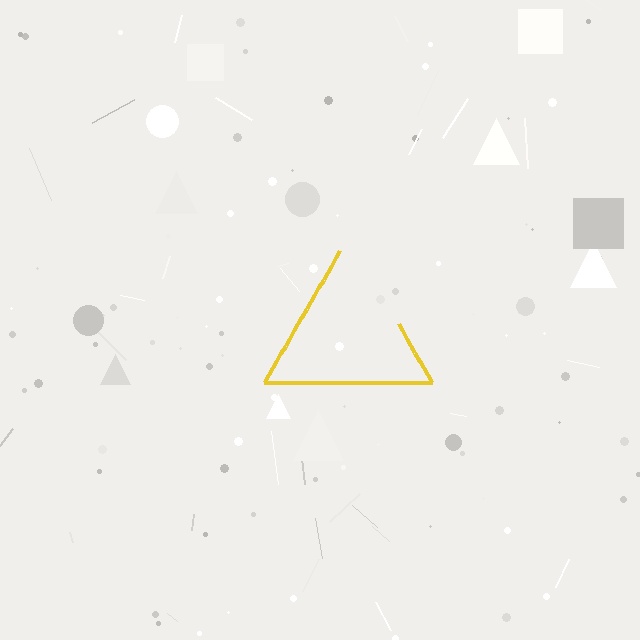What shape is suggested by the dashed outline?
The dashed outline suggests a triangle.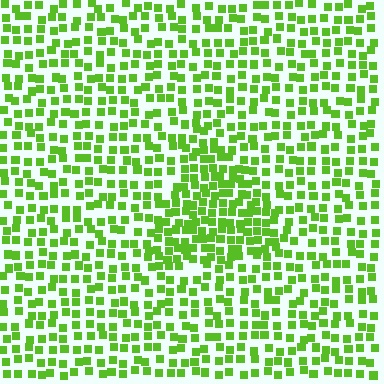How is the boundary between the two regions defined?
The boundary is defined by a change in element density (approximately 1.7x ratio). All elements are the same color, size, and shape.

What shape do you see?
I see a triangle.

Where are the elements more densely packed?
The elements are more densely packed inside the triangle boundary.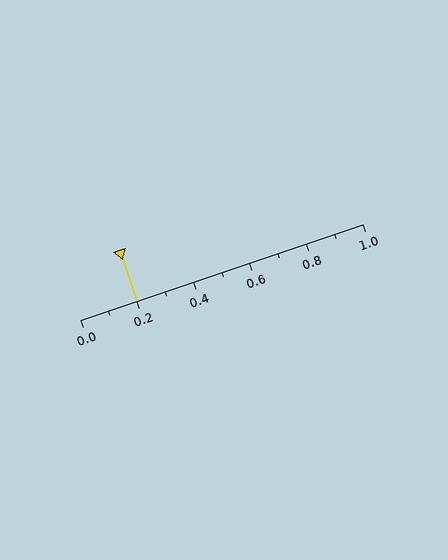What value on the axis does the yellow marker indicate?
The marker indicates approximately 0.2.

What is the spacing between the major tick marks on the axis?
The major ticks are spaced 0.2 apart.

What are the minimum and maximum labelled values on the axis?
The axis runs from 0.0 to 1.0.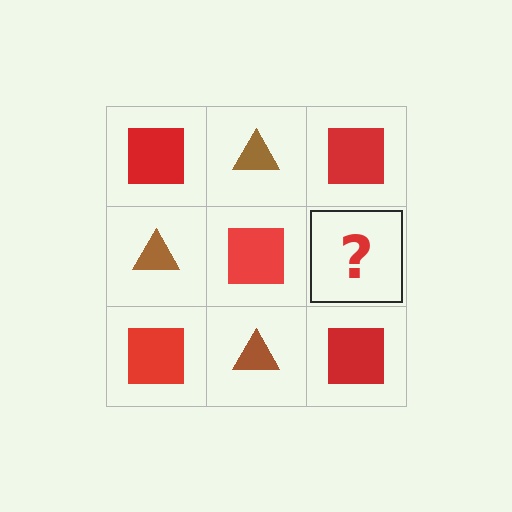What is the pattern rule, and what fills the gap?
The rule is that it alternates red square and brown triangle in a checkerboard pattern. The gap should be filled with a brown triangle.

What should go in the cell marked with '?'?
The missing cell should contain a brown triangle.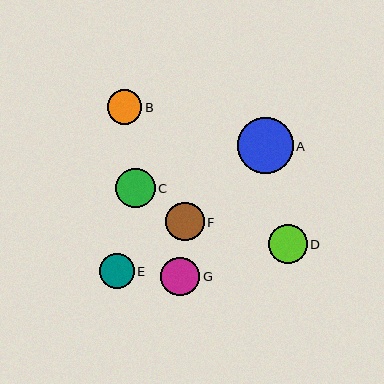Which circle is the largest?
Circle A is the largest with a size of approximately 56 pixels.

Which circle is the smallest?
Circle B is the smallest with a size of approximately 34 pixels.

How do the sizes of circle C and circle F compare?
Circle C and circle F are approximately the same size.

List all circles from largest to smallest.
From largest to smallest: A, C, D, F, G, E, B.